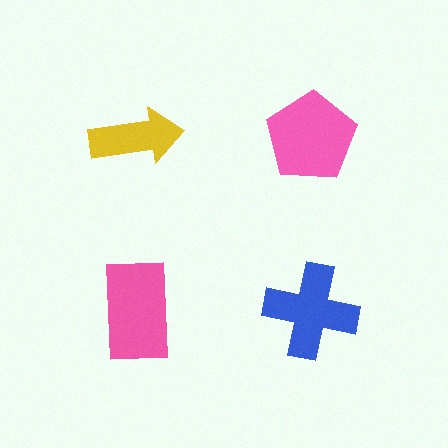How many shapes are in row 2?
2 shapes.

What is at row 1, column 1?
A yellow arrow.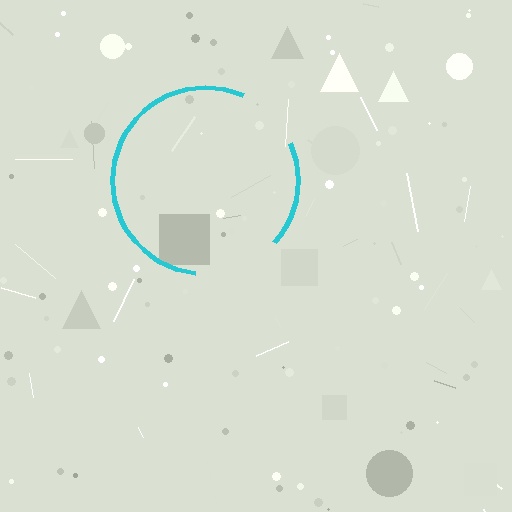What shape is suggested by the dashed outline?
The dashed outline suggests a circle.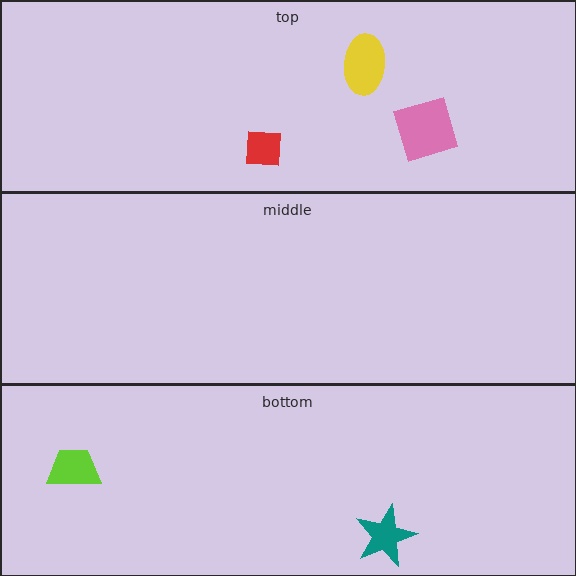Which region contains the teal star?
The bottom region.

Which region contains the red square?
The top region.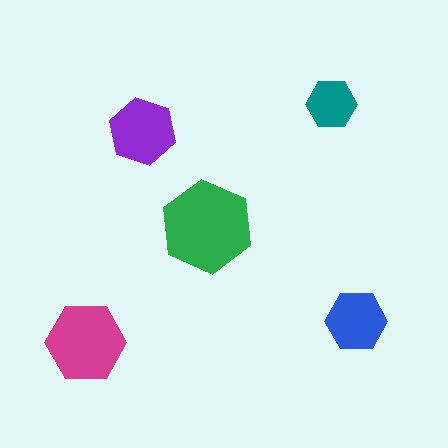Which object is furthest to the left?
The magenta hexagon is leftmost.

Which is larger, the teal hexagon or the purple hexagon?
The purple one.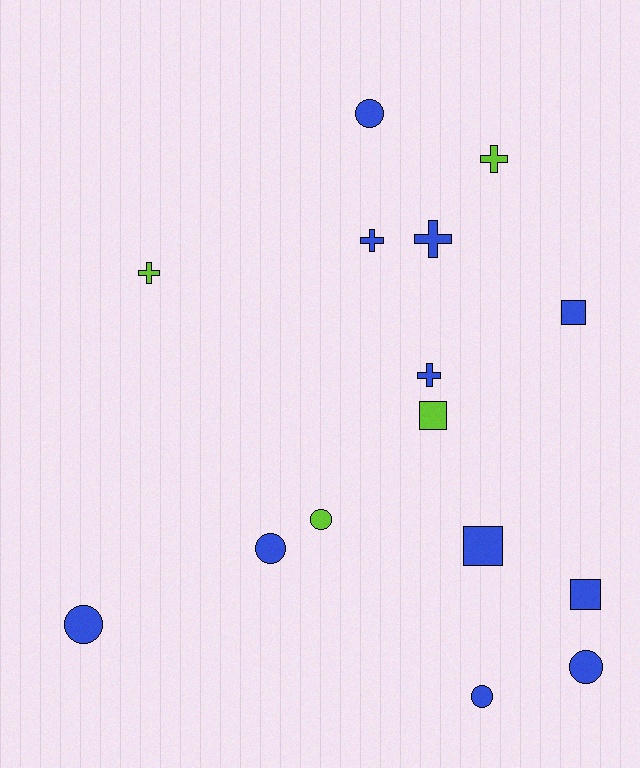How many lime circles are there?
There is 1 lime circle.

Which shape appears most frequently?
Circle, with 6 objects.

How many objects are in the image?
There are 15 objects.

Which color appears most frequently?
Blue, with 11 objects.